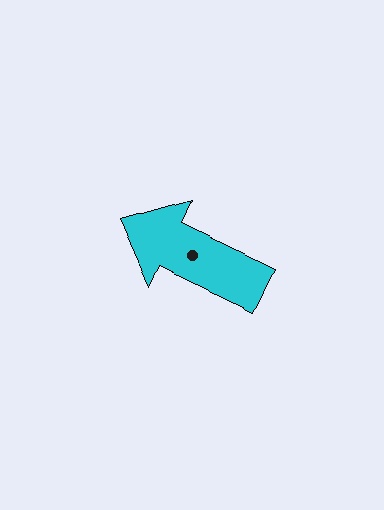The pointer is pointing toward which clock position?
Roughly 10 o'clock.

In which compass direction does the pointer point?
Northwest.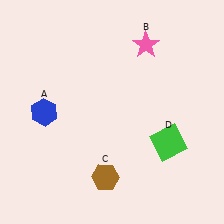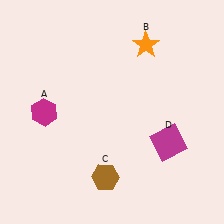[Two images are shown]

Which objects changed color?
A changed from blue to magenta. B changed from pink to orange. D changed from green to magenta.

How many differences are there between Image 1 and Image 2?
There are 3 differences between the two images.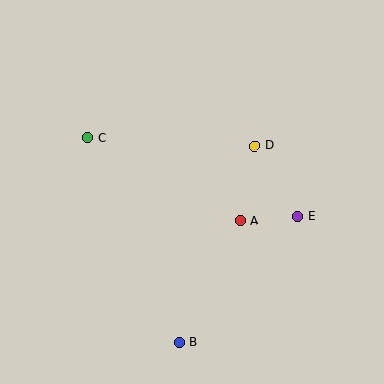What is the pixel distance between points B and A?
The distance between B and A is 137 pixels.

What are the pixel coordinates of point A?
Point A is at (240, 220).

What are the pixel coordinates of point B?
Point B is at (179, 342).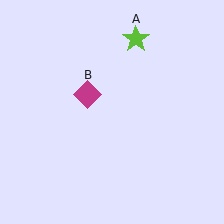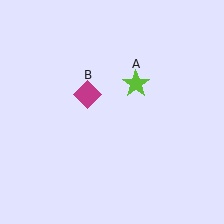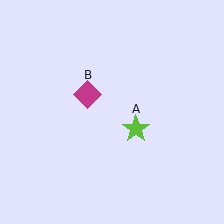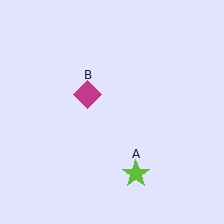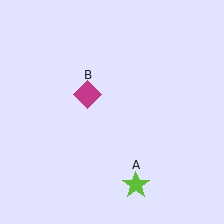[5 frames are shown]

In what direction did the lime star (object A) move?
The lime star (object A) moved down.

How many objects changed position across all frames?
1 object changed position: lime star (object A).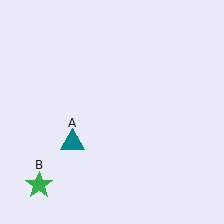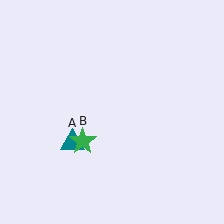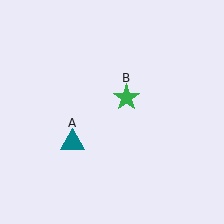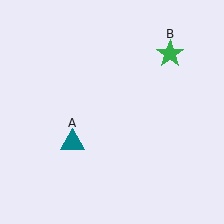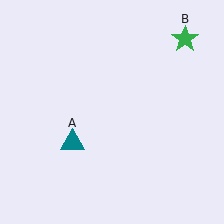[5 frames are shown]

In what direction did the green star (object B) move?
The green star (object B) moved up and to the right.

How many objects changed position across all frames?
1 object changed position: green star (object B).